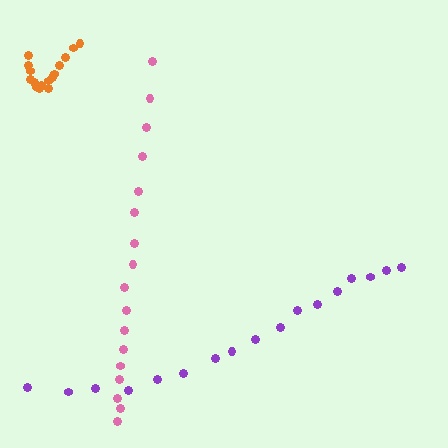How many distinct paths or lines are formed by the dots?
There are 3 distinct paths.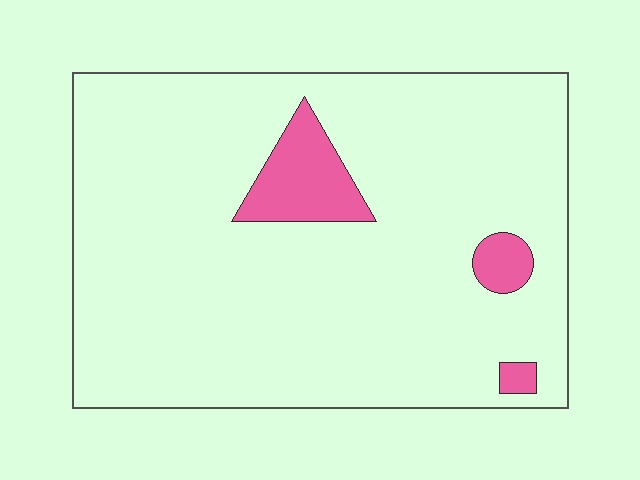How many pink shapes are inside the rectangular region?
3.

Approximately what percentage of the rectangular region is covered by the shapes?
Approximately 10%.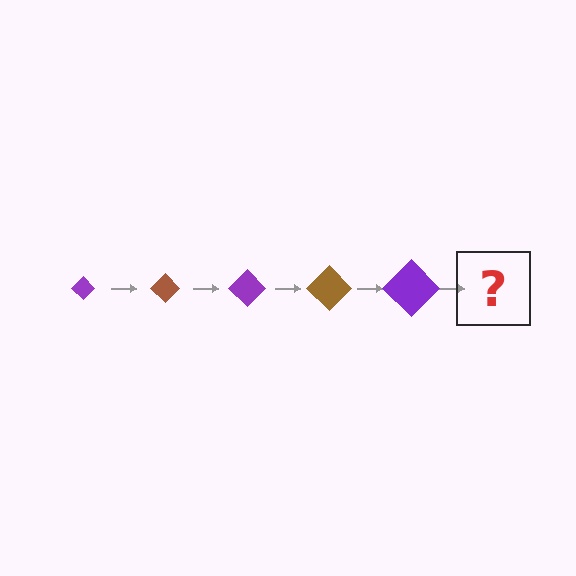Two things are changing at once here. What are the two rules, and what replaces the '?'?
The two rules are that the diamond grows larger each step and the color cycles through purple and brown. The '?' should be a brown diamond, larger than the previous one.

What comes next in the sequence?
The next element should be a brown diamond, larger than the previous one.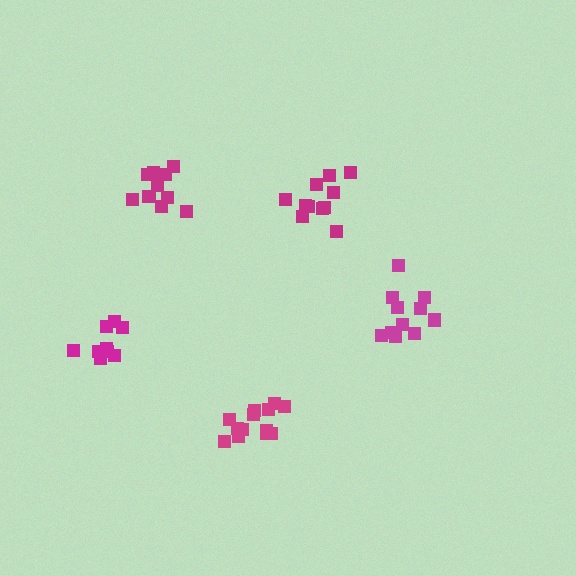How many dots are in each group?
Group 1: 11 dots, Group 2: 11 dots, Group 3: 11 dots, Group 4: 13 dots, Group 5: 9 dots (55 total).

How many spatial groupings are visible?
There are 5 spatial groupings.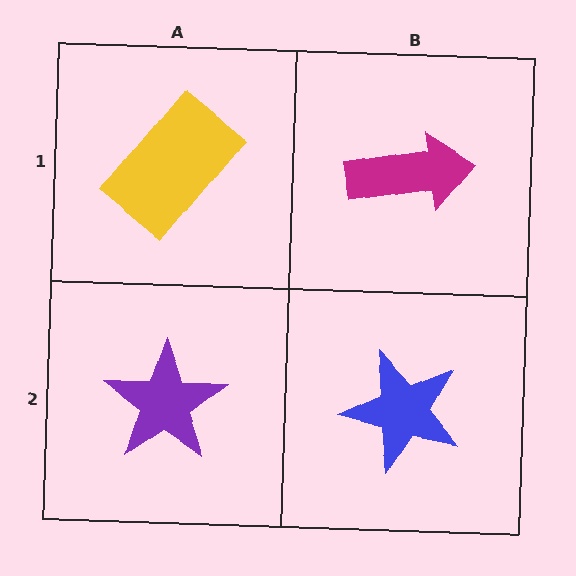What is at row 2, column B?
A blue star.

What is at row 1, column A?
A yellow rectangle.